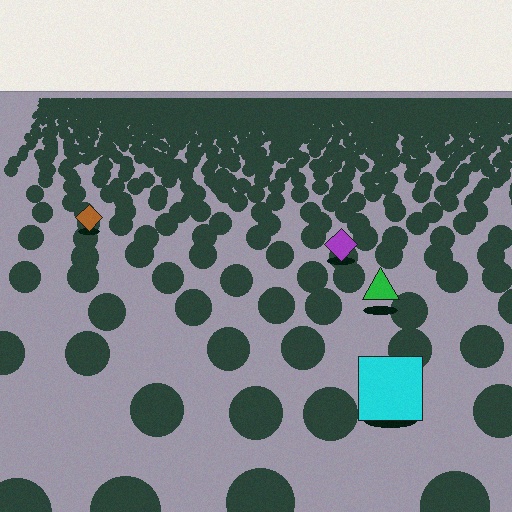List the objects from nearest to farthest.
From nearest to farthest: the cyan square, the green triangle, the purple diamond, the brown diamond.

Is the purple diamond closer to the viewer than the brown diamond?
Yes. The purple diamond is closer — you can tell from the texture gradient: the ground texture is coarser near it.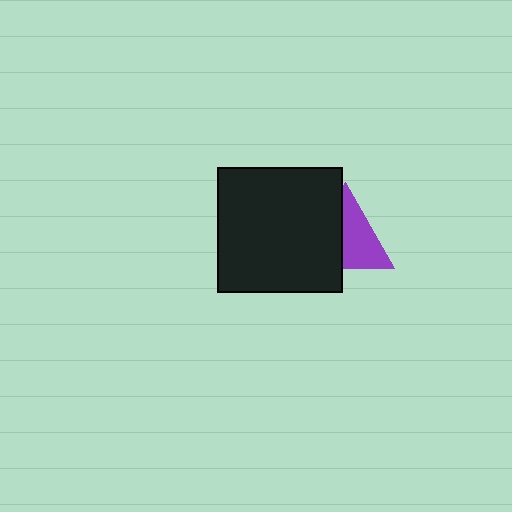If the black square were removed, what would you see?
You would see the complete purple triangle.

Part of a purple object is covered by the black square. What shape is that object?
It is a triangle.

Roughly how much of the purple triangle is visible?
About half of it is visible (roughly 53%).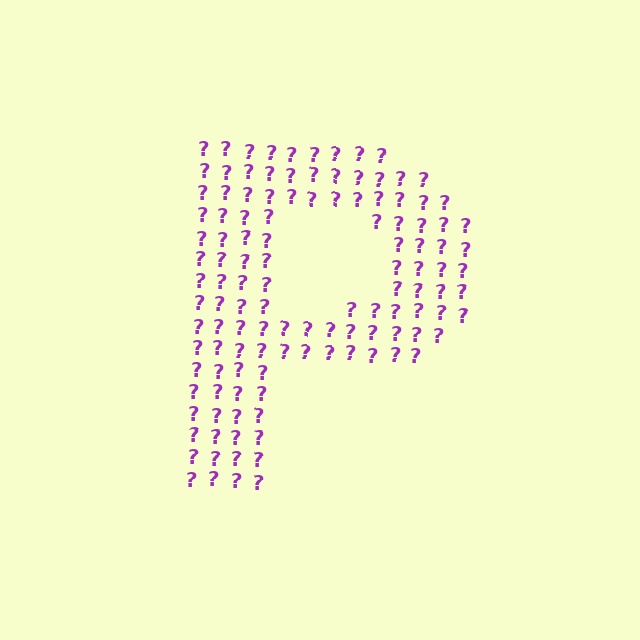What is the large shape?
The large shape is the letter P.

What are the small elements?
The small elements are question marks.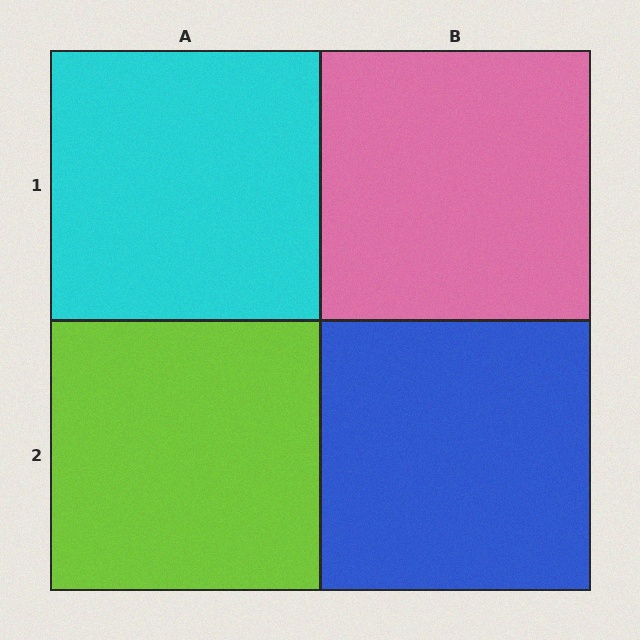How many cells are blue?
1 cell is blue.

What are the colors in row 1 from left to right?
Cyan, pink.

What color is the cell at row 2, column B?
Blue.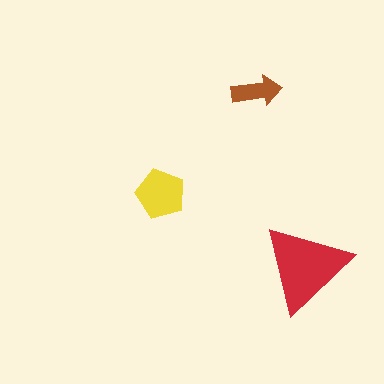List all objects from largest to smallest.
The red triangle, the yellow pentagon, the brown arrow.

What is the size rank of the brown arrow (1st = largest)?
3rd.